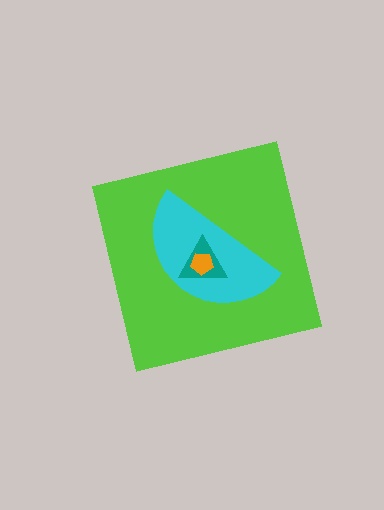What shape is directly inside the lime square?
The cyan semicircle.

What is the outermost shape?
The lime square.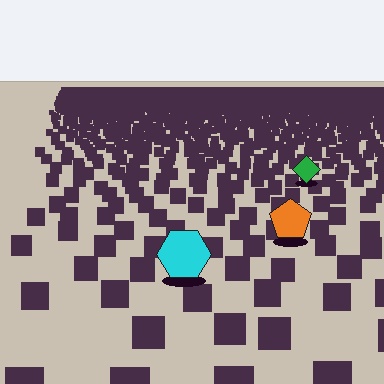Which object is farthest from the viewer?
The green diamond is farthest from the viewer. It appears smaller and the ground texture around it is denser.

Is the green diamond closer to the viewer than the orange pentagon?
No. The orange pentagon is closer — you can tell from the texture gradient: the ground texture is coarser near it.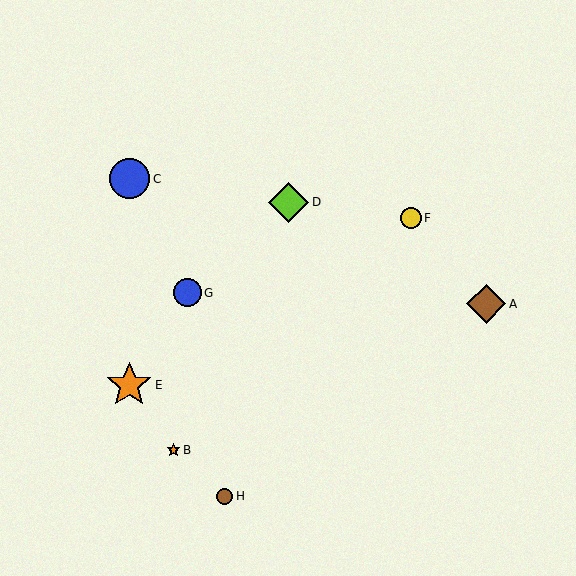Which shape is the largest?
The orange star (labeled E) is the largest.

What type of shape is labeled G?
Shape G is a blue circle.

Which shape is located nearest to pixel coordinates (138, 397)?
The orange star (labeled E) at (129, 385) is nearest to that location.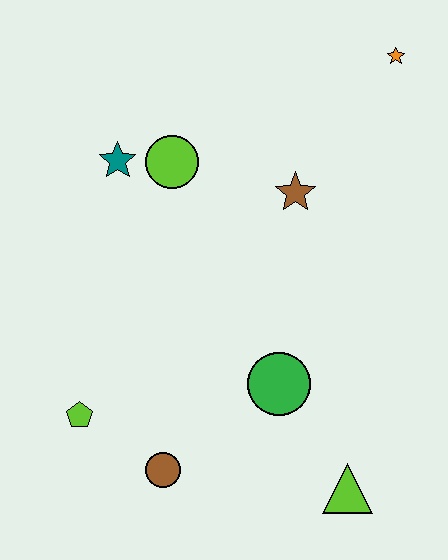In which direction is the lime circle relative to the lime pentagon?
The lime circle is above the lime pentagon.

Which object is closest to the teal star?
The lime circle is closest to the teal star.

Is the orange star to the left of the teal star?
No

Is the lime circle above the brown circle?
Yes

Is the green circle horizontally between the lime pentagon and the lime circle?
No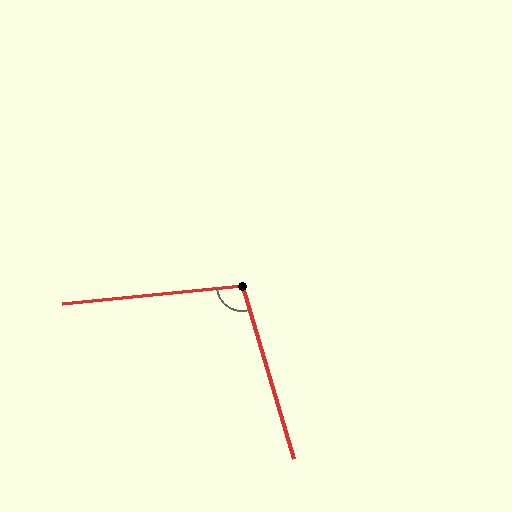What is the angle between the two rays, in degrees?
Approximately 101 degrees.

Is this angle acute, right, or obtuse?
It is obtuse.